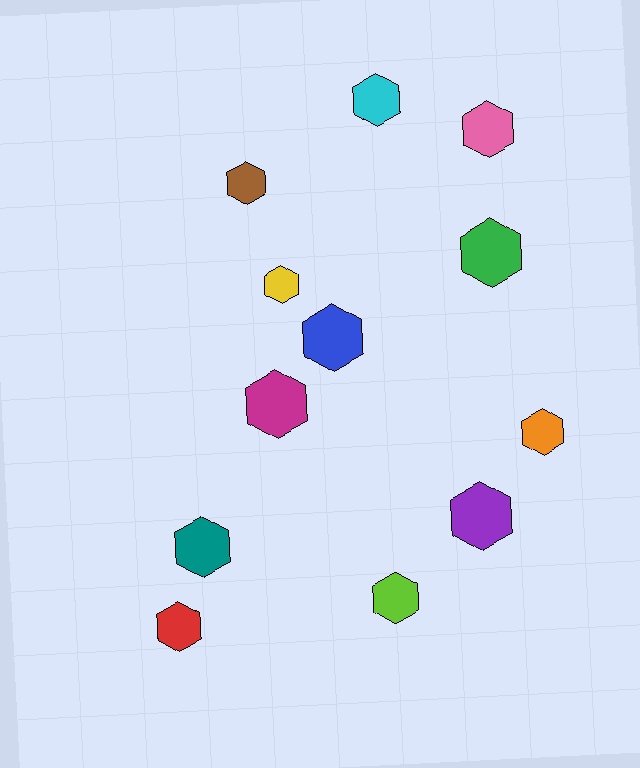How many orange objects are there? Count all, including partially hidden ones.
There is 1 orange object.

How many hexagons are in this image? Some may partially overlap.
There are 12 hexagons.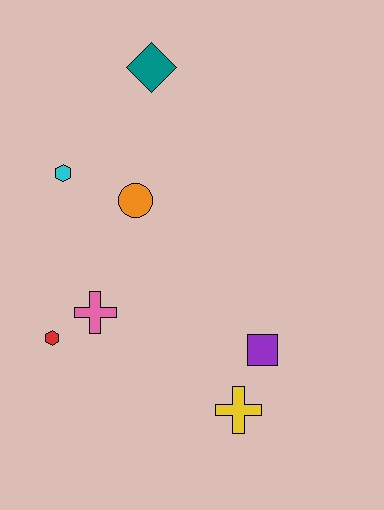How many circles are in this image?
There is 1 circle.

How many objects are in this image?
There are 7 objects.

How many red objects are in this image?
There is 1 red object.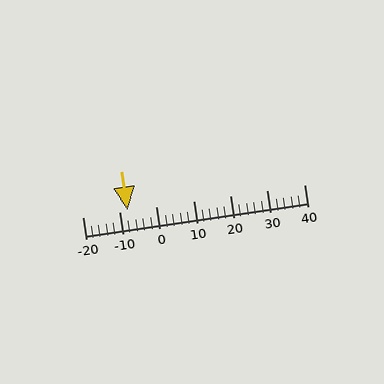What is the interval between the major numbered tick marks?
The major tick marks are spaced 10 units apart.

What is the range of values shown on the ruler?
The ruler shows values from -20 to 40.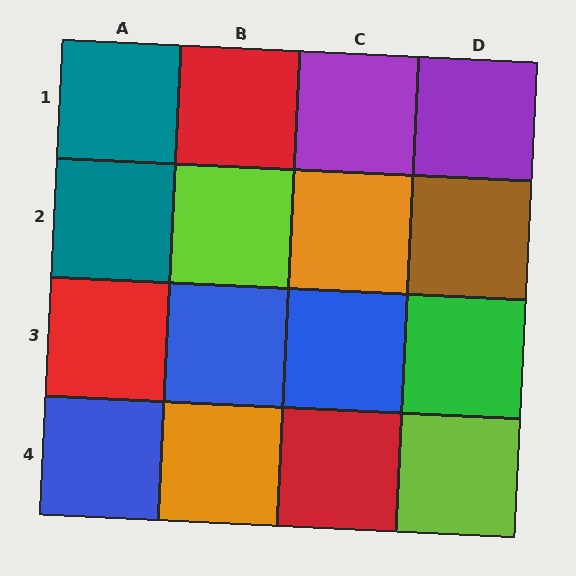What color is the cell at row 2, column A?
Teal.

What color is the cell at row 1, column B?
Red.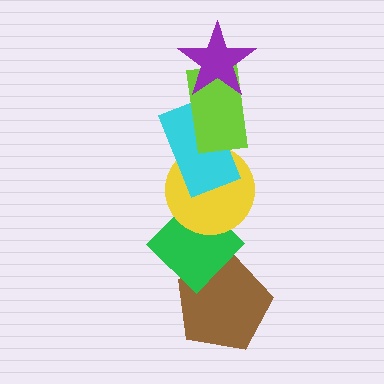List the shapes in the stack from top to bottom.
From top to bottom: the purple star, the lime rectangle, the cyan rectangle, the yellow circle, the green diamond, the brown pentagon.